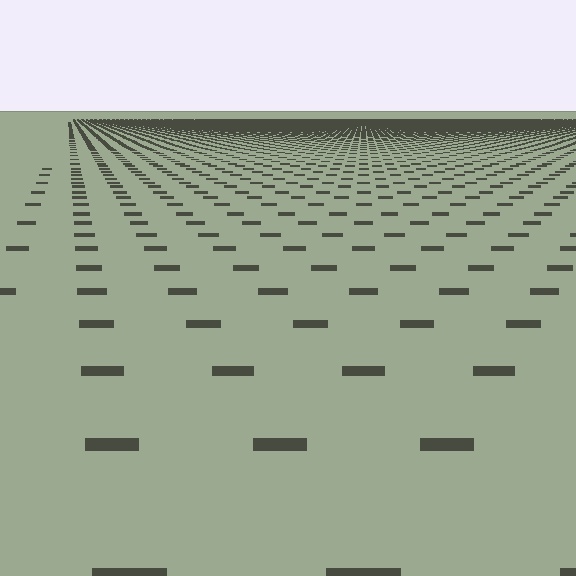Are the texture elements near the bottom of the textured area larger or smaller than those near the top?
Larger. Near the bottom, elements are closer to the viewer and appear at a bigger on-screen size.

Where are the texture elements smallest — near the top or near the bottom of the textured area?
Near the top.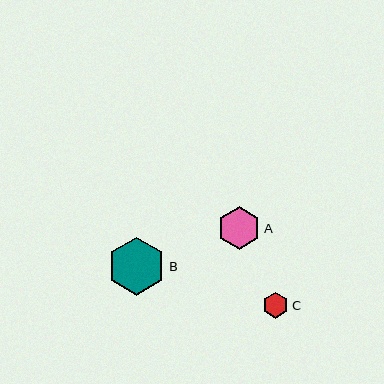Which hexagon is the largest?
Hexagon B is the largest with a size of approximately 58 pixels.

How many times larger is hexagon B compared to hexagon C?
Hexagon B is approximately 2.2 times the size of hexagon C.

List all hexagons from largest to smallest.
From largest to smallest: B, A, C.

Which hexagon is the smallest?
Hexagon C is the smallest with a size of approximately 26 pixels.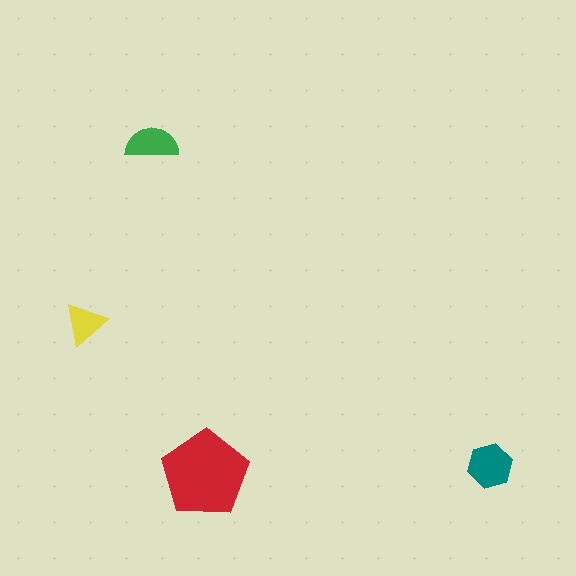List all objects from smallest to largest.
The yellow triangle, the green semicircle, the teal hexagon, the red pentagon.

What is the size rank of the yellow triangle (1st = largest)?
4th.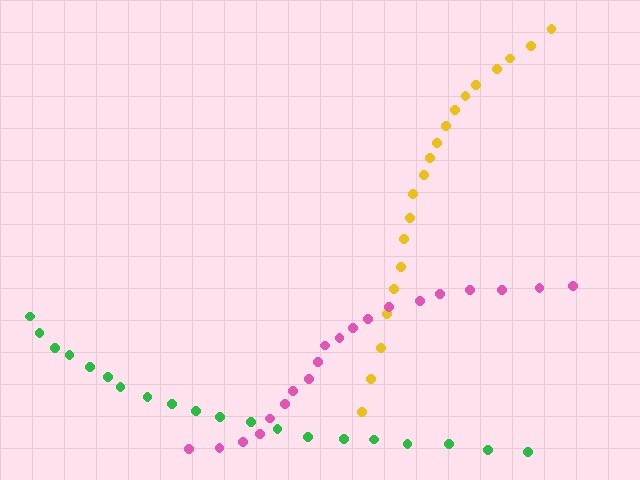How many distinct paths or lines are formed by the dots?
There are 3 distinct paths.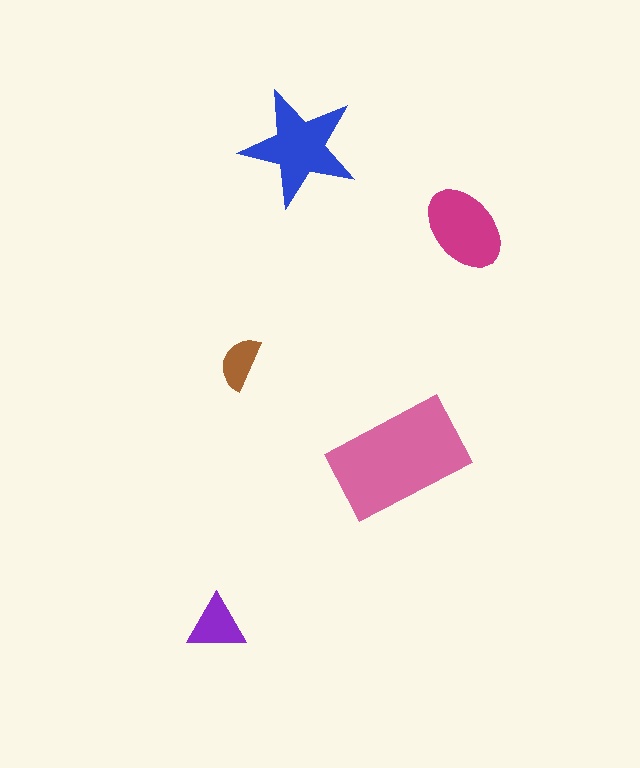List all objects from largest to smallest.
The pink rectangle, the blue star, the magenta ellipse, the purple triangle, the brown semicircle.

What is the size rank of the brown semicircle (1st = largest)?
5th.